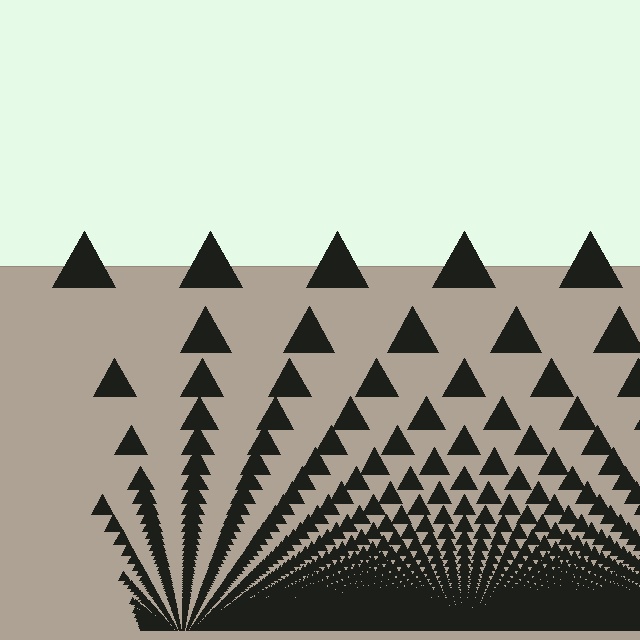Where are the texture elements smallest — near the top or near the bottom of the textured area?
Near the bottom.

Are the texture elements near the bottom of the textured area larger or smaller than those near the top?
Smaller. The gradient is inverted — elements near the bottom are smaller and denser.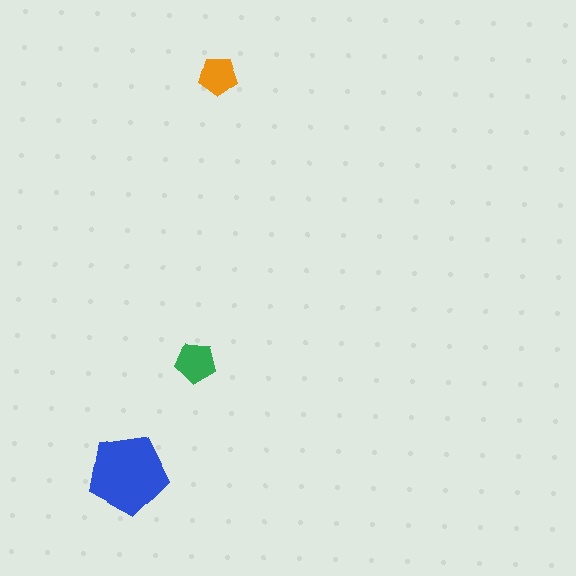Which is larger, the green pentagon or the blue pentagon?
The blue one.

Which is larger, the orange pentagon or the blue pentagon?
The blue one.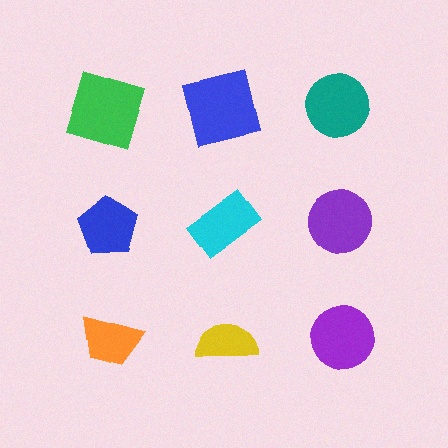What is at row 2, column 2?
A cyan rectangle.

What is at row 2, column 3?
A purple circle.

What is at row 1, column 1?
A green square.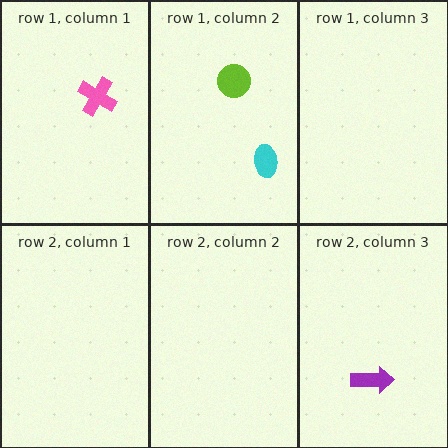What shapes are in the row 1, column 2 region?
The cyan ellipse, the lime circle.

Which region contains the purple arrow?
The row 2, column 3 region.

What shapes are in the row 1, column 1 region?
The pink cross.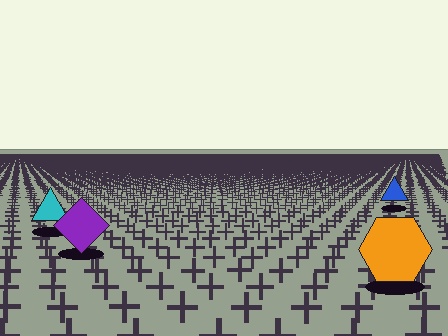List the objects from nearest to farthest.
From nearest to farthest: the orange hexagon, the purple diamond, the cyan triangle, the blue triangle.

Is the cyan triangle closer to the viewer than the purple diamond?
No. The purple diamond is closer — you can tell from the texture gradient: the ground texture is coarser near it.